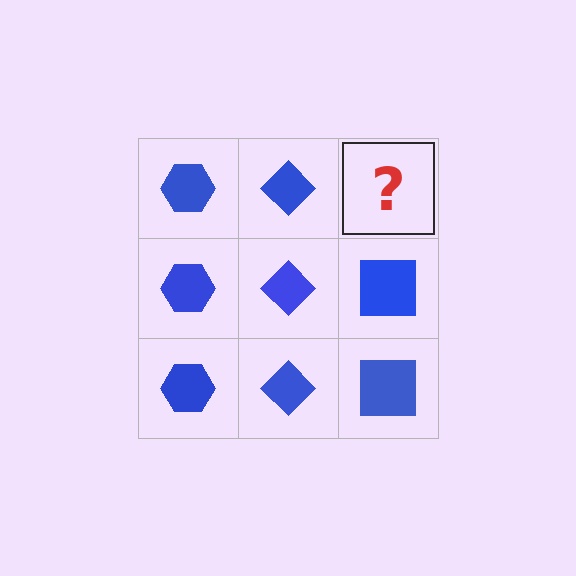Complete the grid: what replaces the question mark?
The question mark should be replaced with a blue square.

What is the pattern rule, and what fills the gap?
The rule is that each column has a consistent shape. The gap should be filled with a blue square.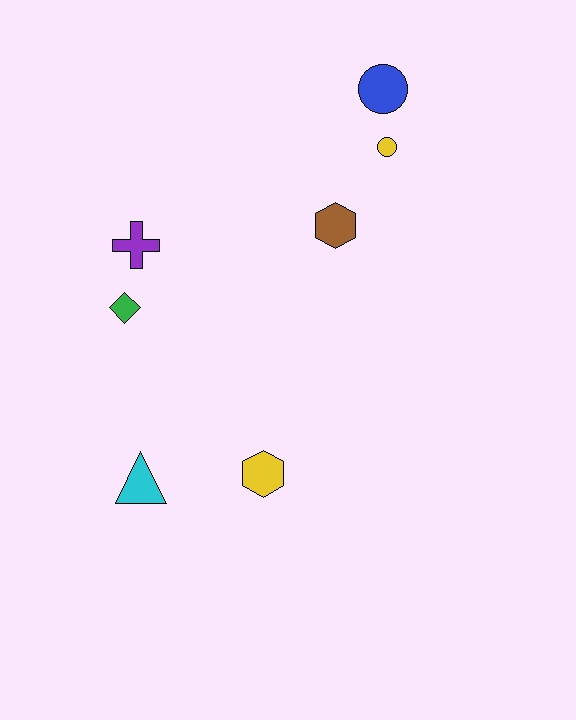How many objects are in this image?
There are 7 objects.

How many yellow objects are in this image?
There are 2 yellow objects.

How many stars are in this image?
There are no stars.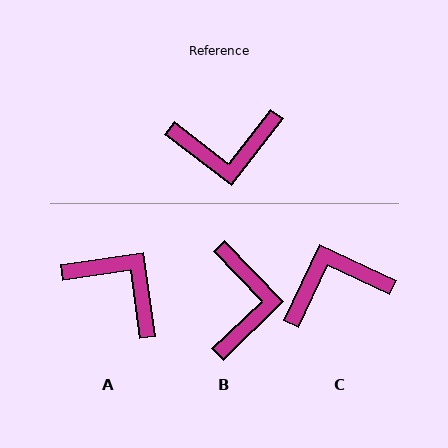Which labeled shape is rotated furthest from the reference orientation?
C, about 168 degrees away.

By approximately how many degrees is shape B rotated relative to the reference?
Approximately 82 degrees counter-clockwise.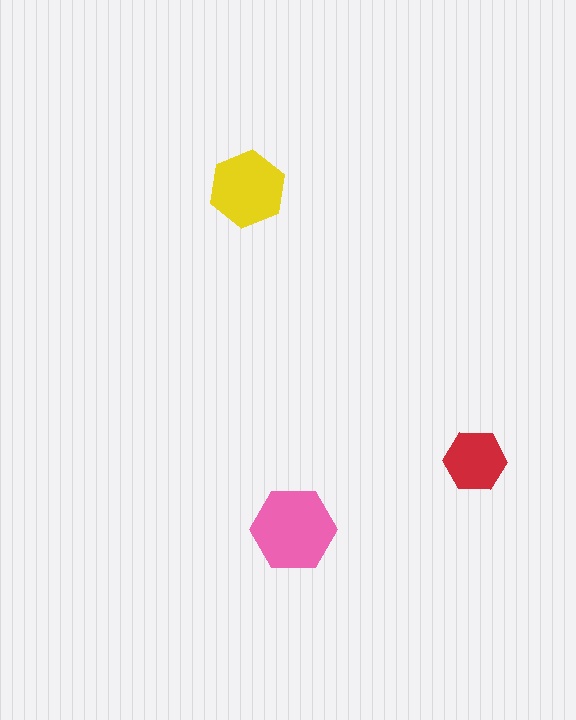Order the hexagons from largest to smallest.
the pink one, the yellow one, the red one.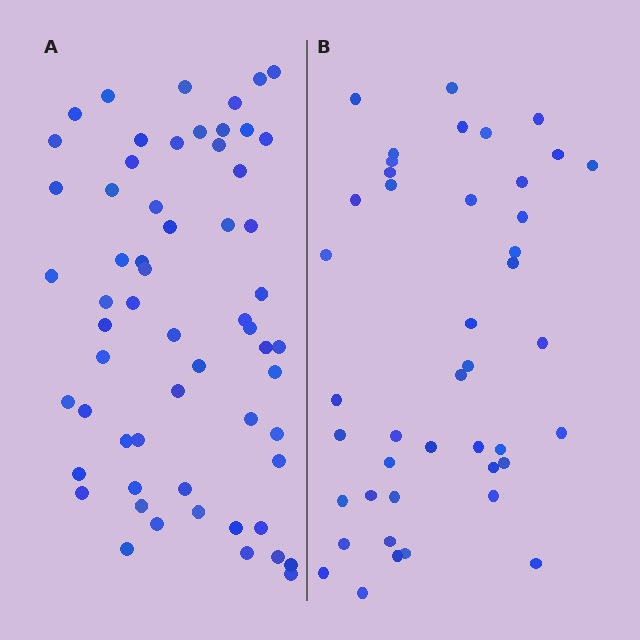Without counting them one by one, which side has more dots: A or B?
Region A (the left region) has more dots.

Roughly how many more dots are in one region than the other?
Region A has approximately 15 more dots than region B.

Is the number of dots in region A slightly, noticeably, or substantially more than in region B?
Region A has noticeably more, but not dramatically so. The ratio is roughly 1.4 to 1.